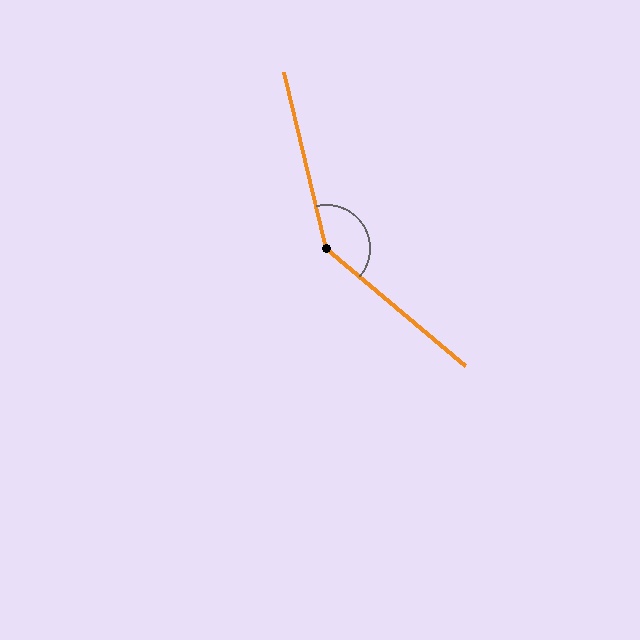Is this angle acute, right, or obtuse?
It is obtuse.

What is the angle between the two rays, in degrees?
Approximately 143 degrees.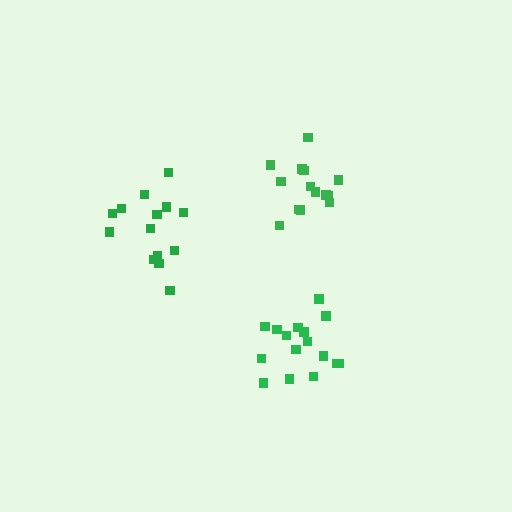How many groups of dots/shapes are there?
There are 3 groups.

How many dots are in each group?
Group 1: 14 dots, Group 2: 14 dots, Group 3: 16 dots (44 total).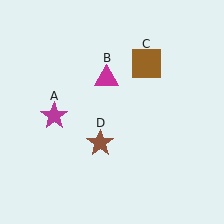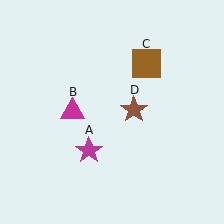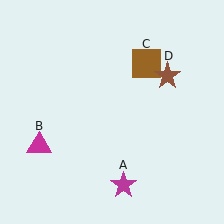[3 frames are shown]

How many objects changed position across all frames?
3 objects changed position: magenta star (object A), magenta triangle (object B), brown star (object D).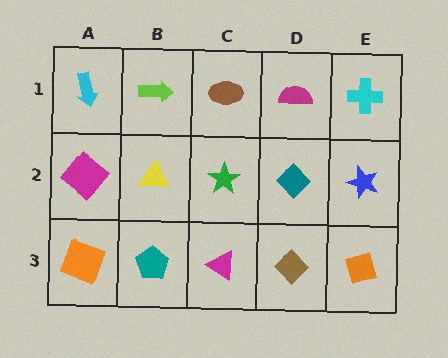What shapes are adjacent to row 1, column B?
A yellow triangle (row 2, column B), a cyan arrow (row 1, column A), a brown ellipse (row 1, column C).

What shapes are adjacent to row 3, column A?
A magenta diamond (row 2, column A), a teal pentagon (row 3, column B).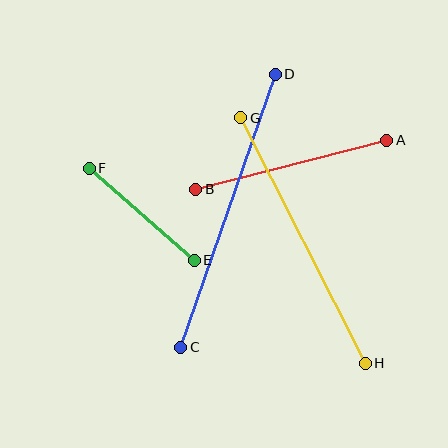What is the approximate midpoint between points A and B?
The midpoint is at approximately (291, 165) pixels.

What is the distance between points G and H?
The distance is approximately 275 pixels.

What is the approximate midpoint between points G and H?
The midpoint is at approximately (303, 241) pixels.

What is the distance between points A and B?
The distance is approximately 197 pixels.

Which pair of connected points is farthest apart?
Points C and D are farthest apart.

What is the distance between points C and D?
The distance is approximately 289 pixels.